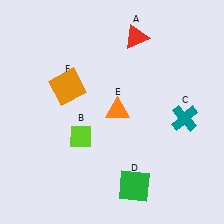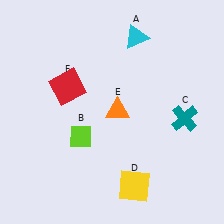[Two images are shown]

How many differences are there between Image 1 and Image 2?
There are 3 differences between the two images.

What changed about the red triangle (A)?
In Image 1, A is red. In Image 2, it changed to cyan.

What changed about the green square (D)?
In Image 1, D is green. In Image 2, it changed to yellow.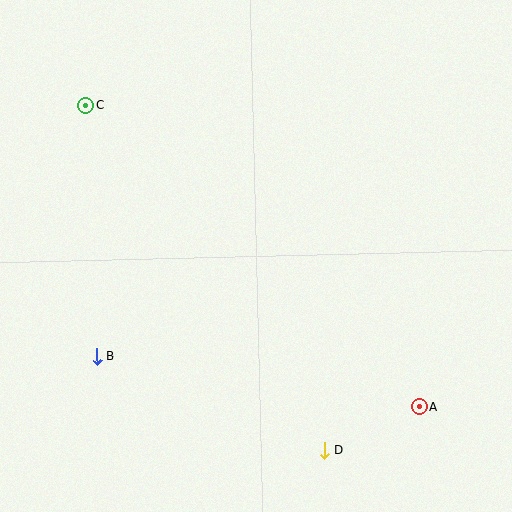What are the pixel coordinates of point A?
Point A is at (419, 407).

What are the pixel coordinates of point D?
Point D is at (324, 451).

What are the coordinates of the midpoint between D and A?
The midpoint between D and A is at (371, 429).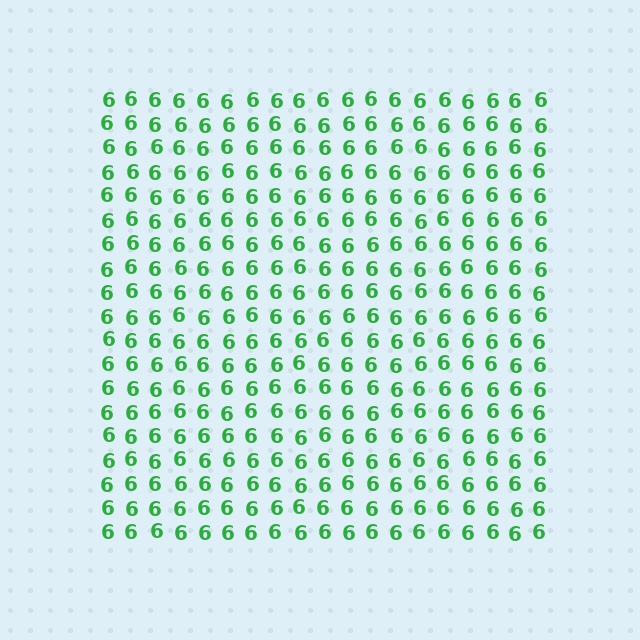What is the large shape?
The large shape is a square.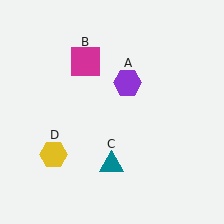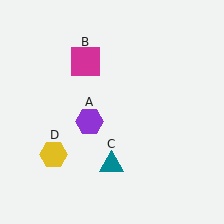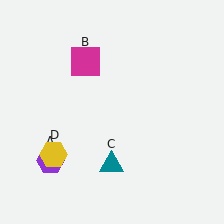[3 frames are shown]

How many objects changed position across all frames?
1 object changed position: purple hexagon (object A).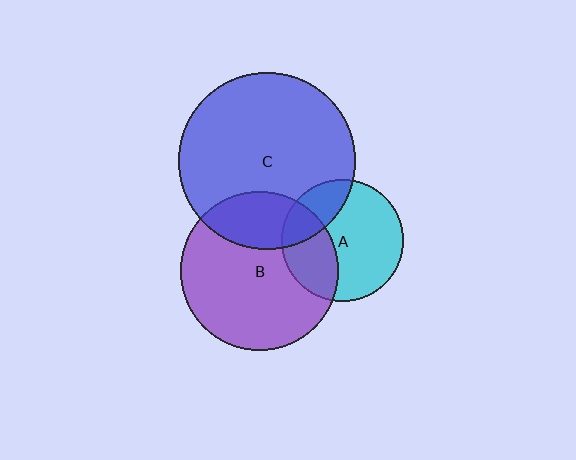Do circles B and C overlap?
Yes.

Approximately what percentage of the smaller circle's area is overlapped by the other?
Approximately 25%.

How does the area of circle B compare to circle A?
Approximately 1.7 times.